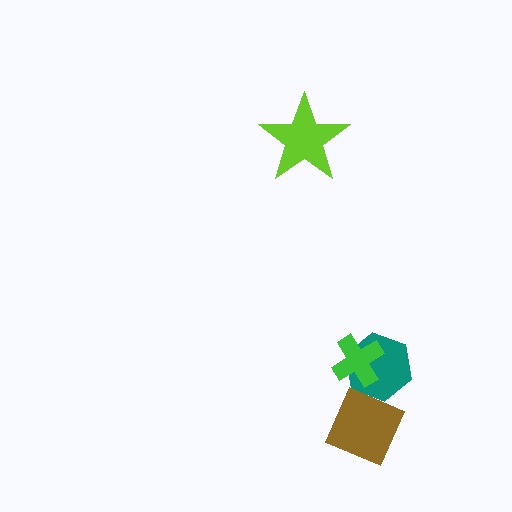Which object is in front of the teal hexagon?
The green cross is in front of the teal hexagon.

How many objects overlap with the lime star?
0 objects overlap with the lime star.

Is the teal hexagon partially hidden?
Yes, it is partially covered by another shape.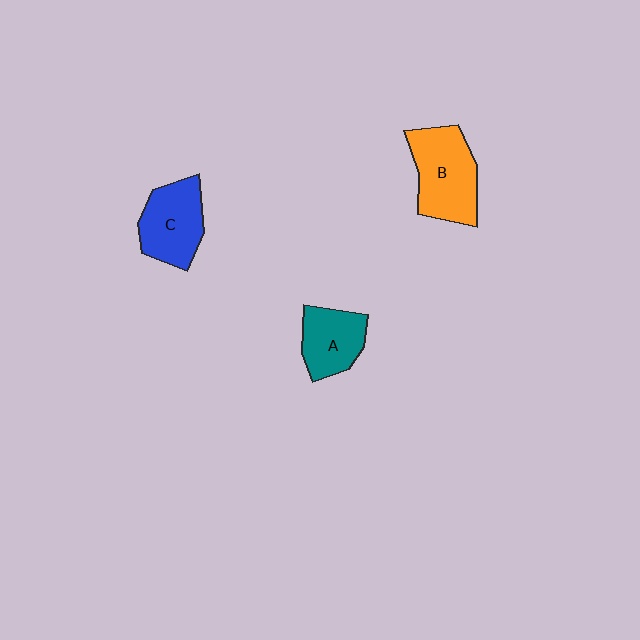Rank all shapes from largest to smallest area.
From largest to smallest: B (orange), C (blue), A (teal).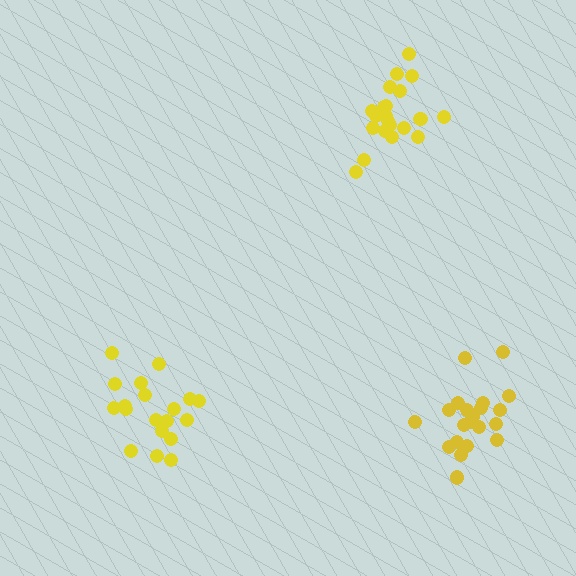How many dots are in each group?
Group 1: 21 dots, Group 2: 21 dots, Group 3: 19 dots (61 total).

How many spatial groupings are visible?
There are 3 spatial groupings.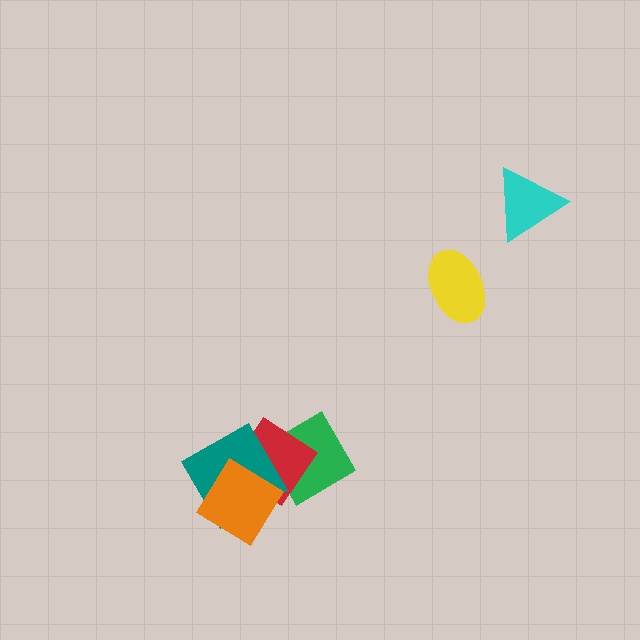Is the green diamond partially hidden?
Yes, it is partially covered by another shape.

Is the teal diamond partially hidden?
Yes, it is partially covered by another shape.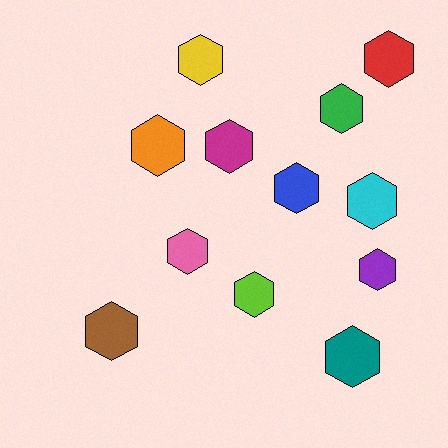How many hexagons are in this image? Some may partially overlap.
There are 12 hexagons.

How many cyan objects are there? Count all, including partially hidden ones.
There is 1 cyan object.